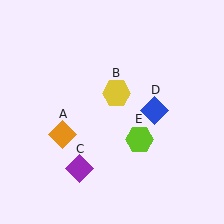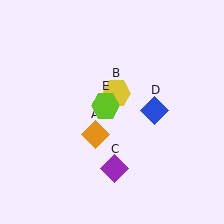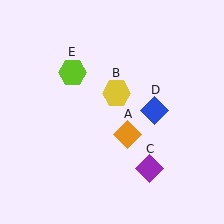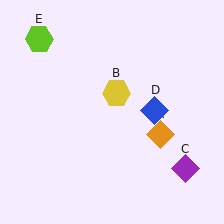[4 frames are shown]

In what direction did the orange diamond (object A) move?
The orange diamond (object A) moved right.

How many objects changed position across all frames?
3 objects changed position: orange diamond (object A), purple diamond (object C), lime hexagon (object E).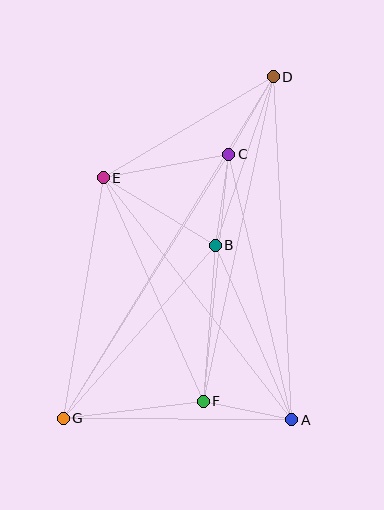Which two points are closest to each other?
Points C and D are closest to each other.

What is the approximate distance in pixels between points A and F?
The distance between A and F is approximately 90 pixels.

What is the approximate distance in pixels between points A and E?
The distance between A and E is approximately 307 pixels.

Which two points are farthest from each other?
Points D and G are farthest from each other.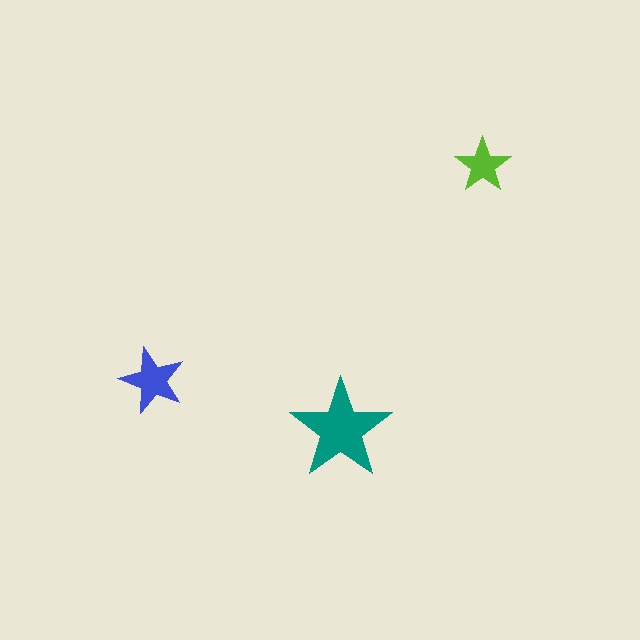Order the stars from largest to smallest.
the teal one, the blue one, the lime one.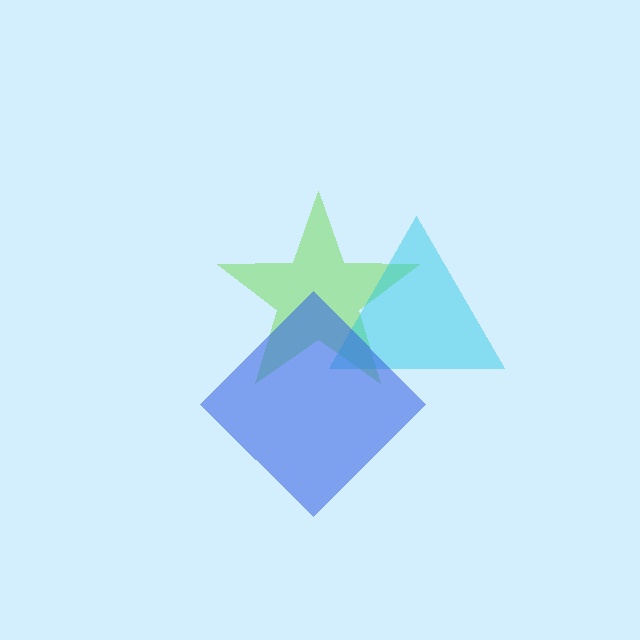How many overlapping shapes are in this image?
There are 3 overlapping shapes in the image.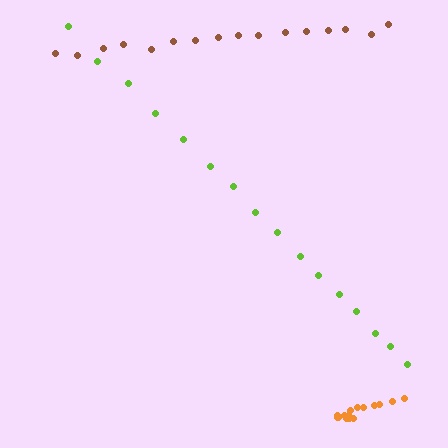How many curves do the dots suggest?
There are 3 distinct paths.